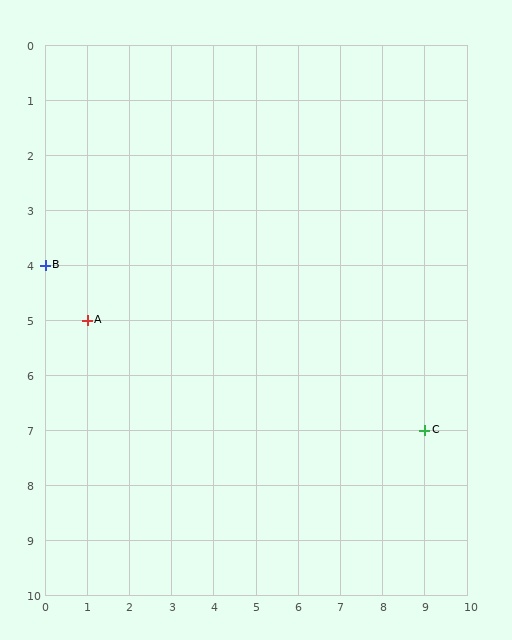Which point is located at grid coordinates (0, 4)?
Point B is at (0, 4).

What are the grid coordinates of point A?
Point A is at grid coordinates (1, 5).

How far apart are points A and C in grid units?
Points A and C are 8 columns and 2 rows apart (about 8.2 grid units diagonally).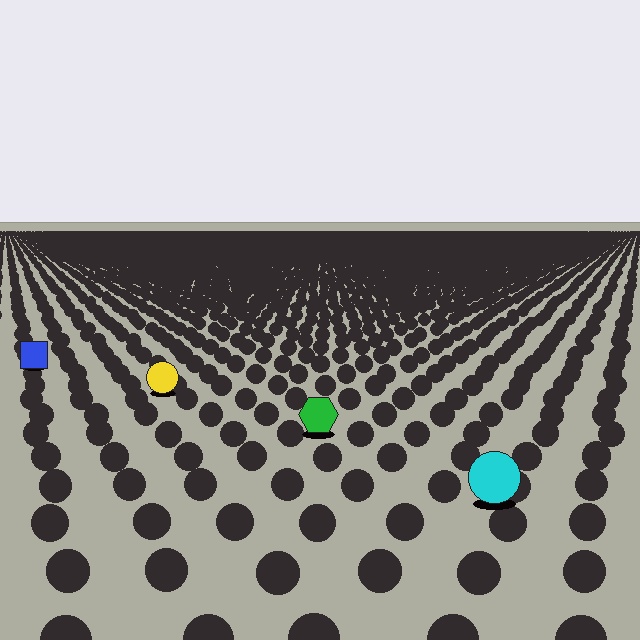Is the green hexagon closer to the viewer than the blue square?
Yes. The green hexagon is closer — you can tell from the texture gradient: the ground texture is coarser near it.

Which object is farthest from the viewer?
The blue square is farthest from the viewer. It appears smaller and the ground texture around it is denser.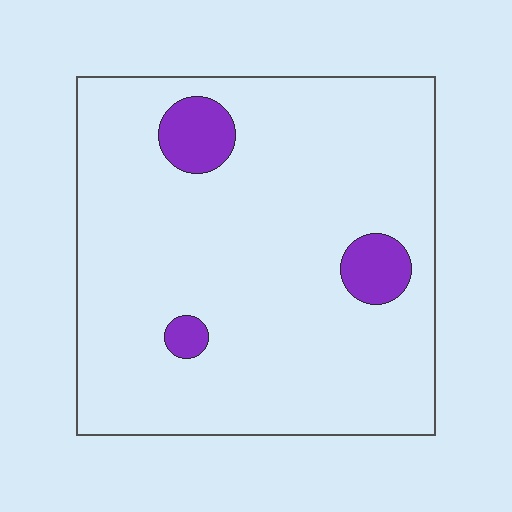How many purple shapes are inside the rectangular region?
3.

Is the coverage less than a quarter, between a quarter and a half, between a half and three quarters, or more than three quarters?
Less than a quarter.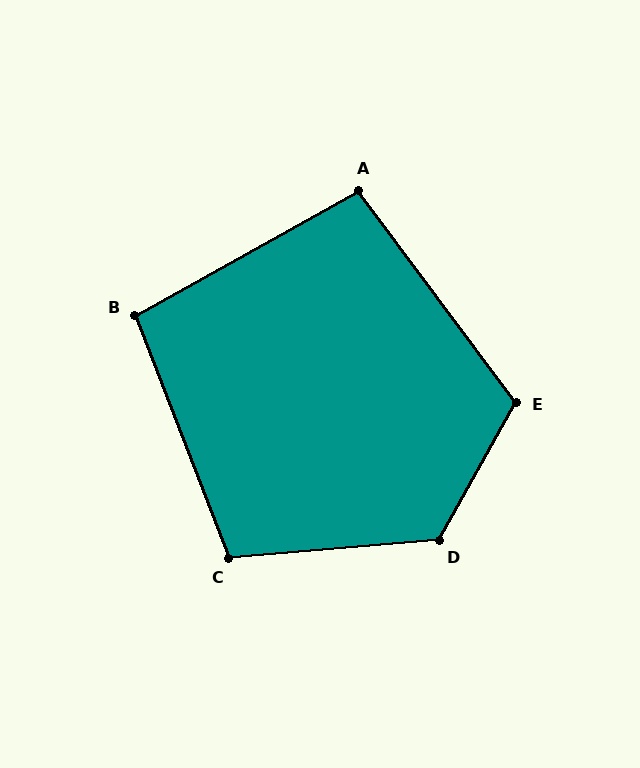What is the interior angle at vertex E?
Approximately 114 degrees (obtuse).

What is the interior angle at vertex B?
Approximately 98 degrees (obtuse).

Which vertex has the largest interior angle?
D, at approximately 124 degrees.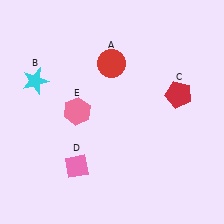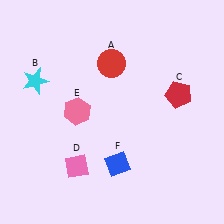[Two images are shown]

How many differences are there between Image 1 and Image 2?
There is 1 difference between the two images.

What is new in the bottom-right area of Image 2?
A blue diamond (F) was added in the bottom-right area of Image 2.